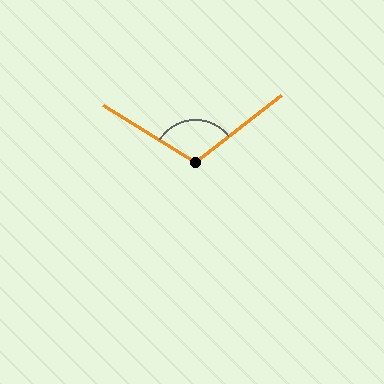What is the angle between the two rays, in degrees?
Approximately 110 degrees.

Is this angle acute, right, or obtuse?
It is obtuse.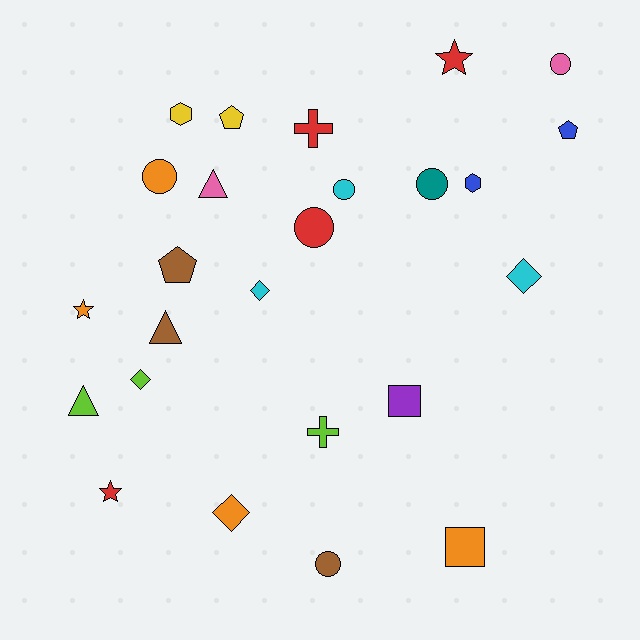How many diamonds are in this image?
There are 4 diamonds.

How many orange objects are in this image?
There are 4 orange objects.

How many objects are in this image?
There are 25 objects.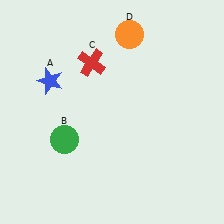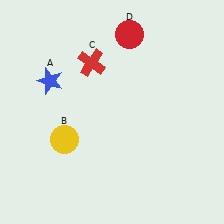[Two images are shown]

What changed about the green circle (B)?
In Image 1, B is green. In Image 2, it changed to yellow.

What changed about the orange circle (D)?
In Image 1, D is orange. In Image 2, it changed to red.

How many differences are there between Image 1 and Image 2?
There are 2 differences between the two images.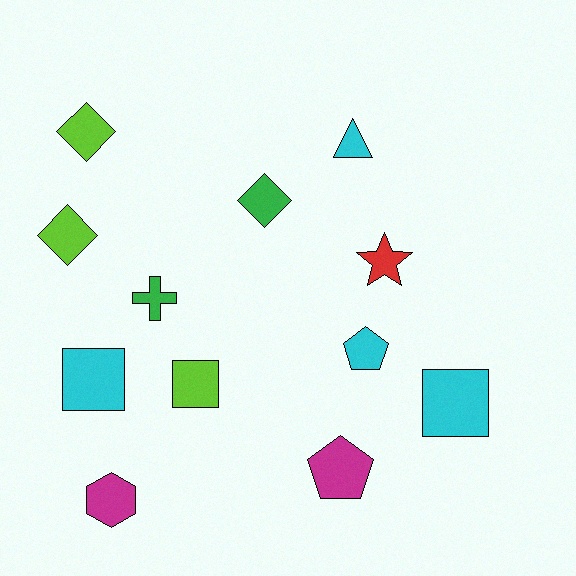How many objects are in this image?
There are 12 objects.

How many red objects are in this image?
There is 1 red object.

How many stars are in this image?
There is 1 star.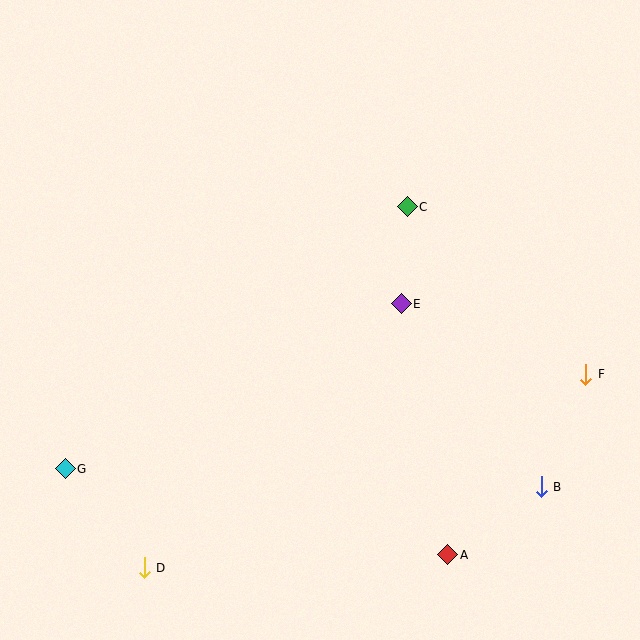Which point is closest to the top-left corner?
Point C is closest to the top-left corner.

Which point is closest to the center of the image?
Point E at (401, 304) is closest to the center.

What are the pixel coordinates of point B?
Point B is at (541, 487).